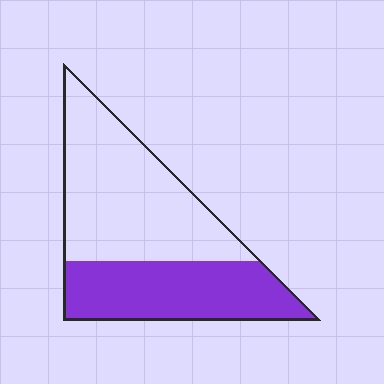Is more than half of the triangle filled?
No.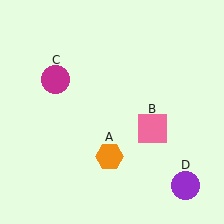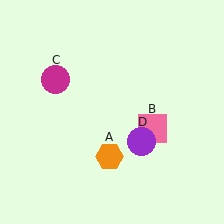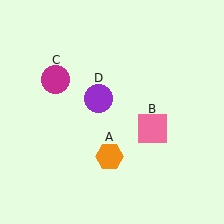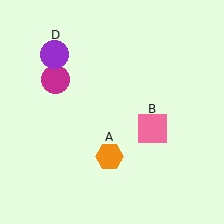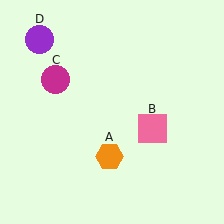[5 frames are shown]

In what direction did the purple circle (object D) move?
The purple circle (object D) moved up and to the left.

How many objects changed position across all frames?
1 object changed position: purple circle (object D).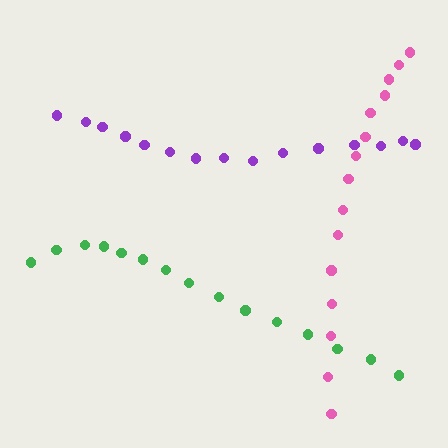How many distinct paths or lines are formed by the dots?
There are 3 distinct paths.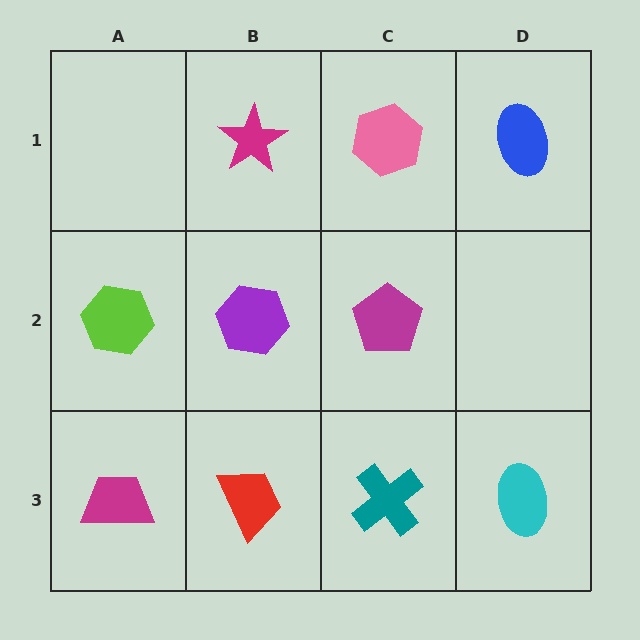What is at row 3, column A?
A magenta trapezoid.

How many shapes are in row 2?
3 shapes.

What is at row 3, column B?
A red trapezoid.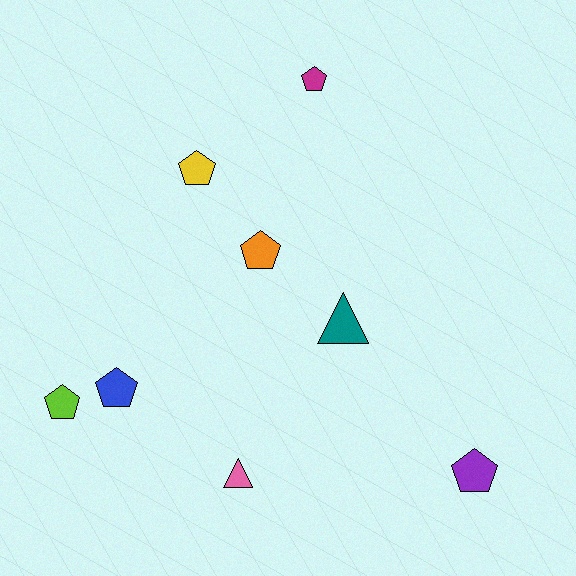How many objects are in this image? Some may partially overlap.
There are 8 objects.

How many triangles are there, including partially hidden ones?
There are 2 triangles.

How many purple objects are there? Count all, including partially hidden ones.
There is 1 purple object.